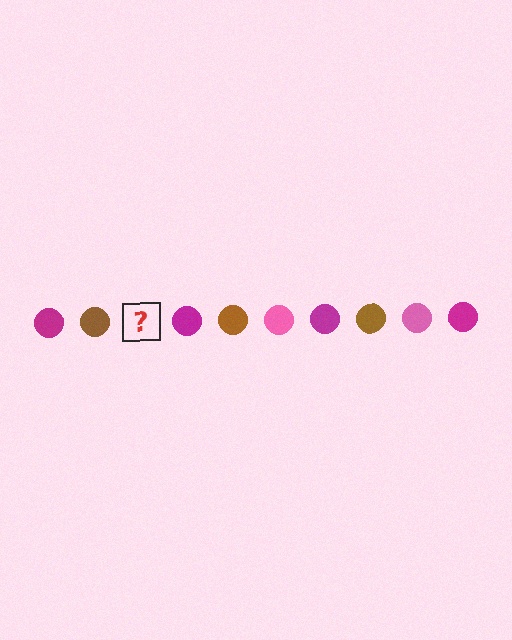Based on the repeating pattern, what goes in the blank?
The blank should be a pink circle.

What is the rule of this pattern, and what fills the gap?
The rule is that the pattern cycles through magenta, brown, pink circles. The gap should be filled with a pink circle.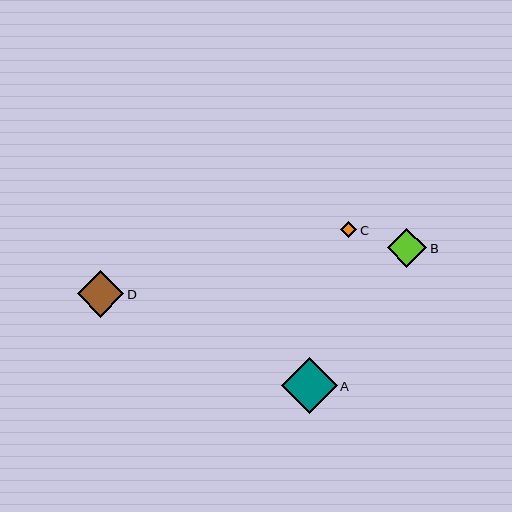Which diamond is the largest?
Diamond A is the largest with a size of approximately 55 pixels.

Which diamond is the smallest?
Diamond C is the smallest with a size of approximately 16 pixels.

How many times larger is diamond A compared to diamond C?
Diamond A is approximately 3.4 times the size of diamond C.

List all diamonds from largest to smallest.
From largest to smallest: A, D, B, C.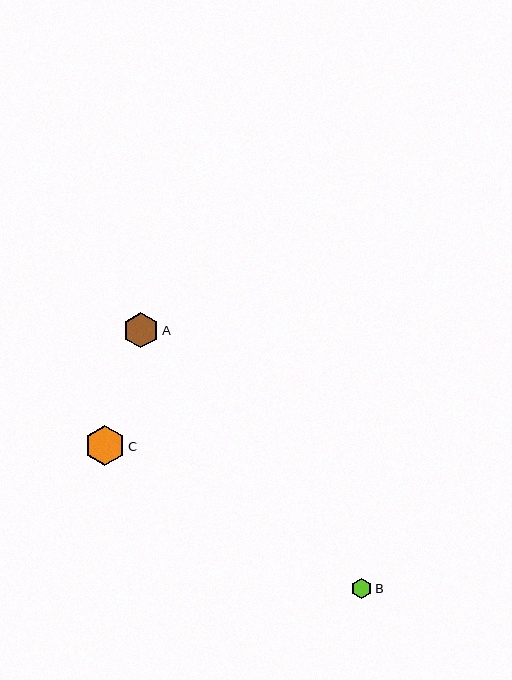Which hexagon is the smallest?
Hexagon B is the smallest with a size of approximately 20 pixels.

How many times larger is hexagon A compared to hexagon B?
Hexagon A is approximately 1.8 times the size of hexagon B.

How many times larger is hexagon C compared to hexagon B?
Hexagon C is approximately 2.0 times the size of hexagon B.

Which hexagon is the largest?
Hexagon C is the largest with a size of approximately 40 pixels.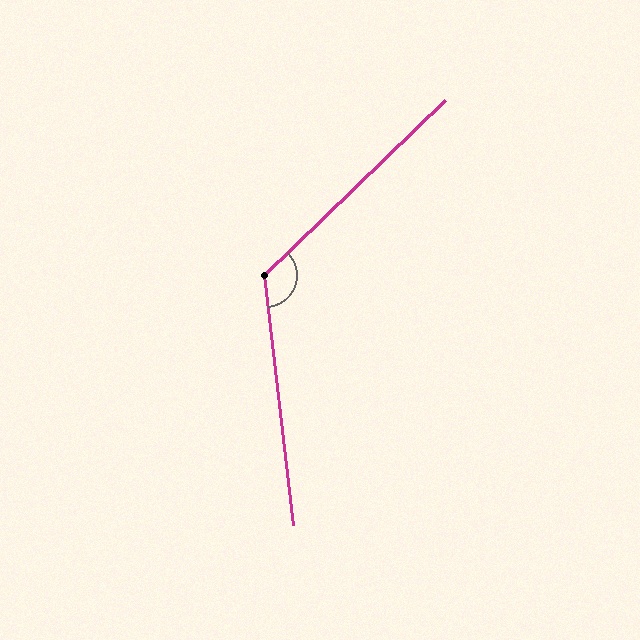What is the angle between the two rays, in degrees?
Approximately 128 degrees.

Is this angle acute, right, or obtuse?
It is obtuse.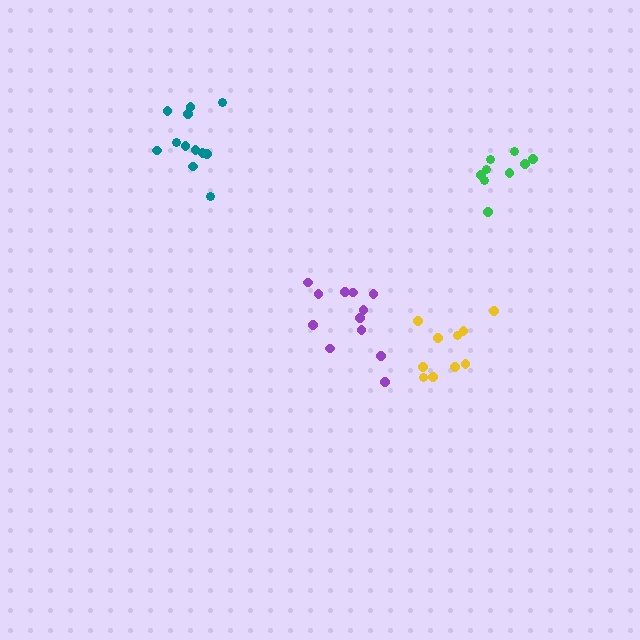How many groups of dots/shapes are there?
There are 4 groups.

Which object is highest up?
The teal cluster is topmost.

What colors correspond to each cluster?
The clusters are colored: teal, green, purple, yellow.